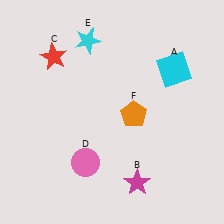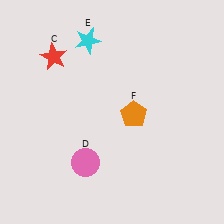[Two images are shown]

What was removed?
The magenta star (B), the cyan square (A) were removed in Image 2.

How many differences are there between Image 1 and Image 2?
There are 2 differences between the two images.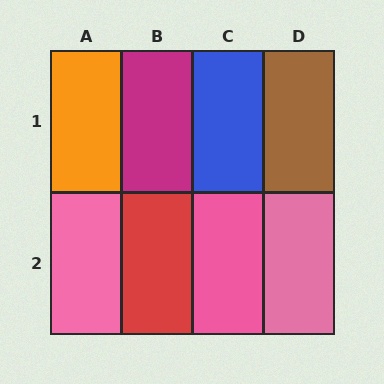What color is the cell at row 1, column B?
Magenta.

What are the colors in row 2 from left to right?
Pink, red, pink, pink.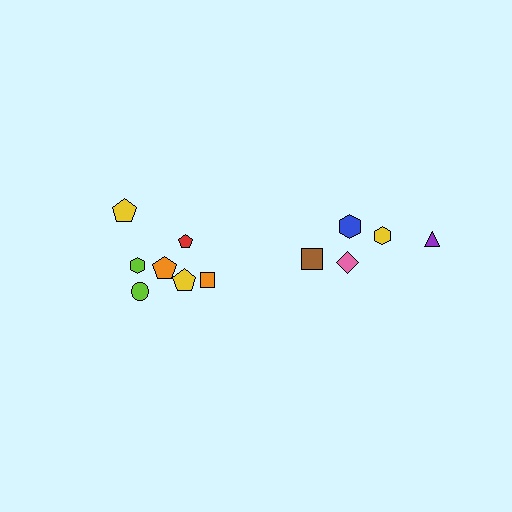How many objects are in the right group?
There are 5 objects.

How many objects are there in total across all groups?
There are 12 objects.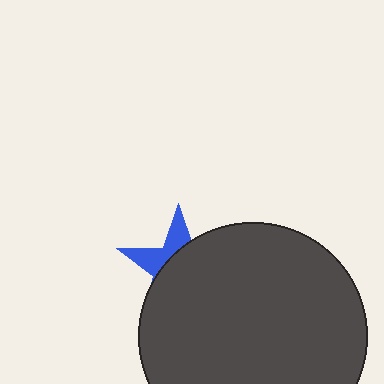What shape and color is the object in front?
The object in front is a dark gray circle.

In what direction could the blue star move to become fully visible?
The blue star could move toward the upper-left. That would shift it out from behind the dark gray circle entirely.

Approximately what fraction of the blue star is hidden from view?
Roughly 69% of the blue star is hidden behind the dark gray circle.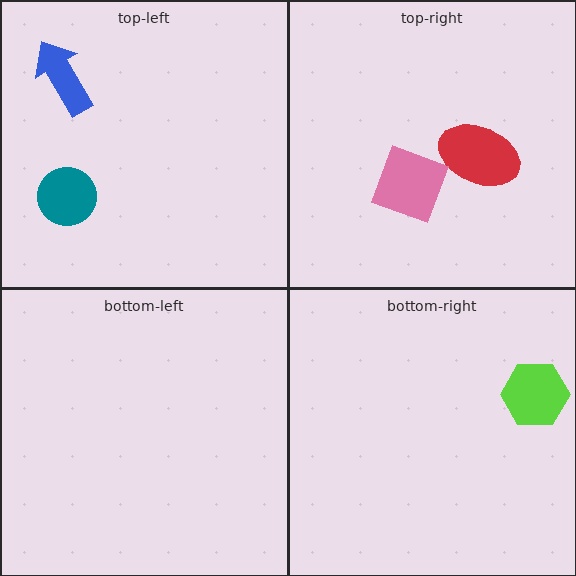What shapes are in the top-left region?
The teal circle, the blue arrow.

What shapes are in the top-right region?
The red ellipse, the pink diamond.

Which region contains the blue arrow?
The top-left region.